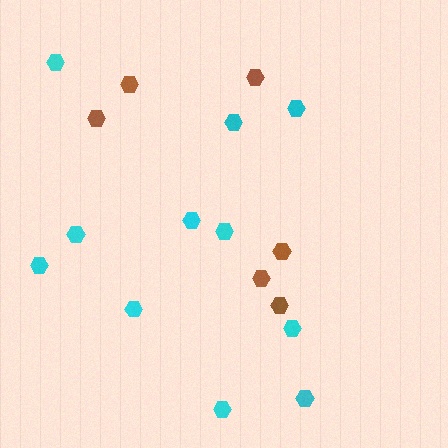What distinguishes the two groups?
There are 2 groups: one group of brown hexagons (6) and one group of cyan hexagons (11).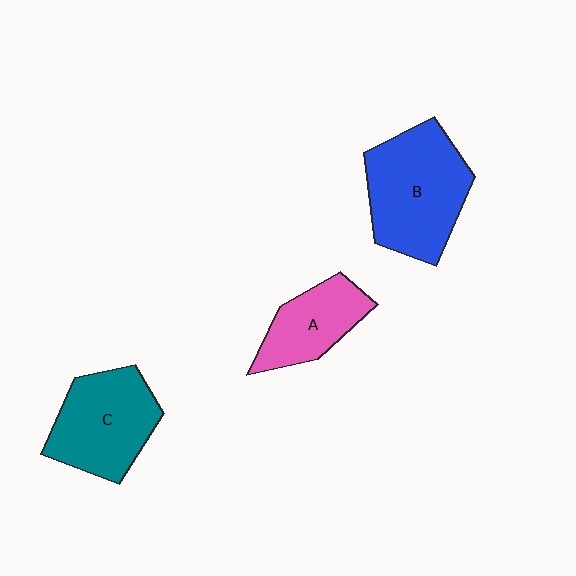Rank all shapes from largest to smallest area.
From largest to smallest: B (blue), C (teal), A (pink).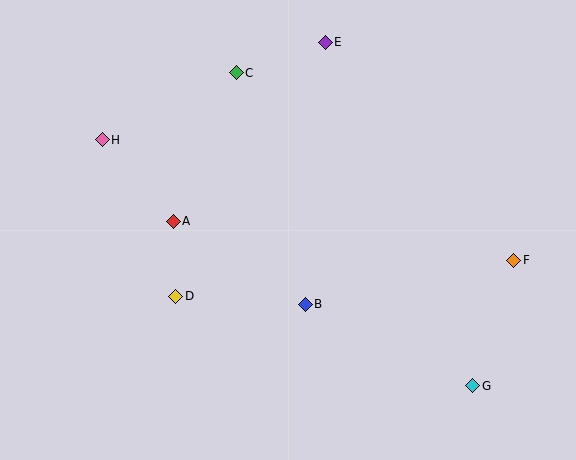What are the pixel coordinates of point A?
Point A is at (173, 221).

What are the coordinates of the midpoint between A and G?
The midpoint between A and G is at (323, 303).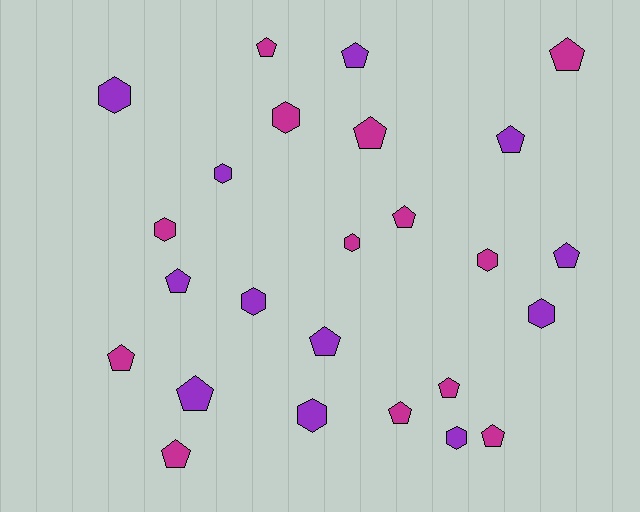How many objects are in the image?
There are 25 objects.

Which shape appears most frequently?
Pentagon, with 15 objects.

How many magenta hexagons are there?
There are 4 magenta hexagons.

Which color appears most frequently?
Magenta, with 13 objects.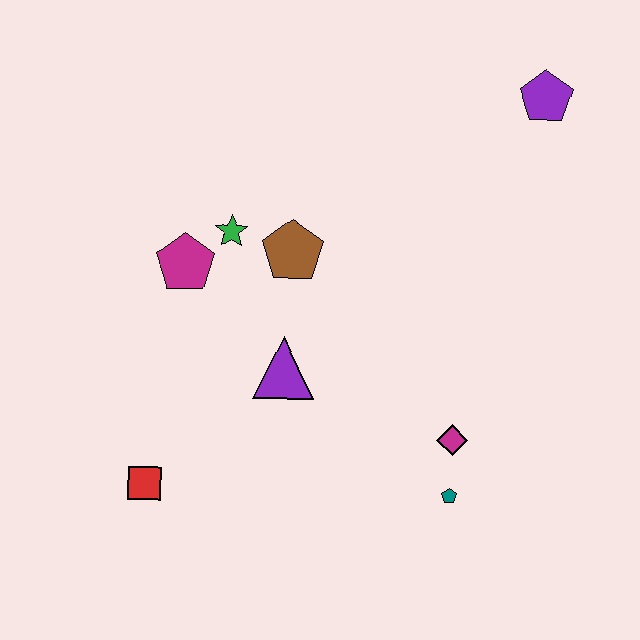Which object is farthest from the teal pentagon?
The purple pentagon is farthest from the teal pentagon.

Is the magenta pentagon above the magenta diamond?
Yes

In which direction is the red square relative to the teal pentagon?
The red square is to the left of the teal pentagon.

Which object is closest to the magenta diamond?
The teal pentagon is closest to the magenta diamond.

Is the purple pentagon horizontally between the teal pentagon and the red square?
No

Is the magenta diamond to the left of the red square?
No